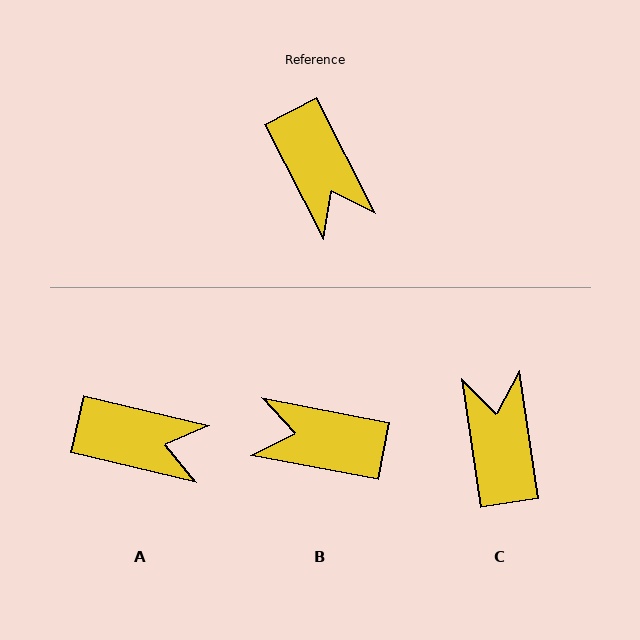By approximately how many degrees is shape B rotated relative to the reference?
Approximately 128 degrees clockwise.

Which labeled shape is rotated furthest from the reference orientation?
C, about 161 degrees away.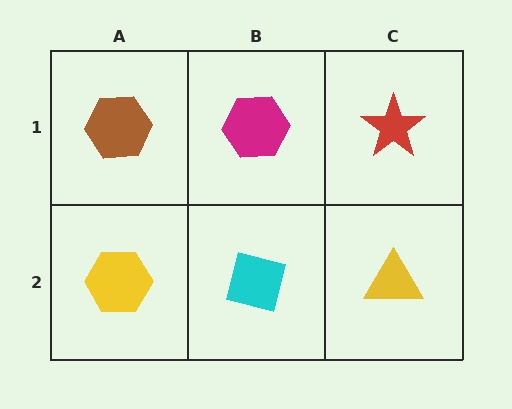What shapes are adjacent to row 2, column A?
A brown hexagon (row 1, column A), a cyan square (row 2, column B).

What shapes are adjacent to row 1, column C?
A yellow triangle (row 2, column C), a magenta hexagon (row 1, column B).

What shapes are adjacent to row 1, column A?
A yellow hexagon (row 2, column A), a magenta hexagon (row 1, column B).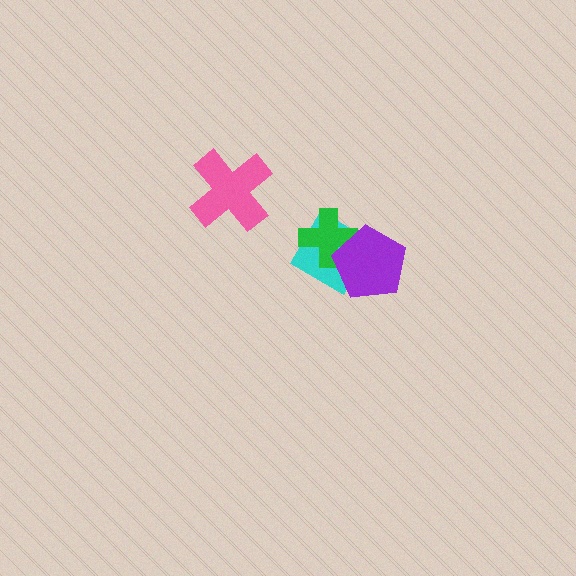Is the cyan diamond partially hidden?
Yes, it is partially covered by another shape.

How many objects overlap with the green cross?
2 objects overlap with the green cross.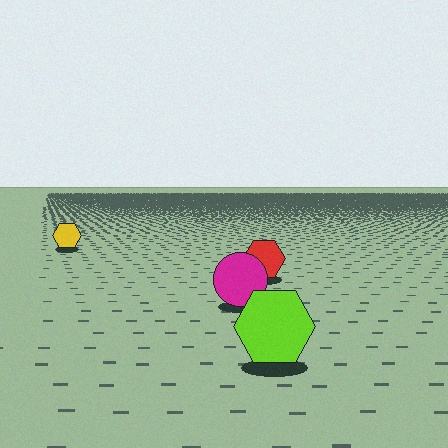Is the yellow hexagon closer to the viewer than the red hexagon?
No. The red hexagon is closer — you can tell from the texture gradient: the ground texture is coarser near it.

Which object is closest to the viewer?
The lime hexagon is closest. The texture marks near it are larger and more spread out.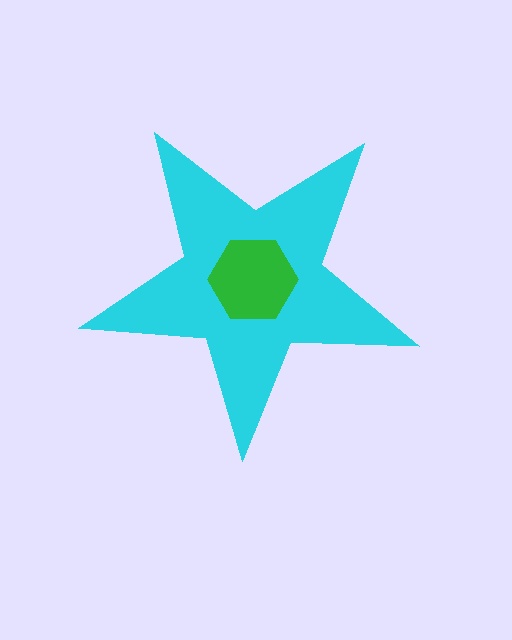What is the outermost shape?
The cyan star.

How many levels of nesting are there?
2.